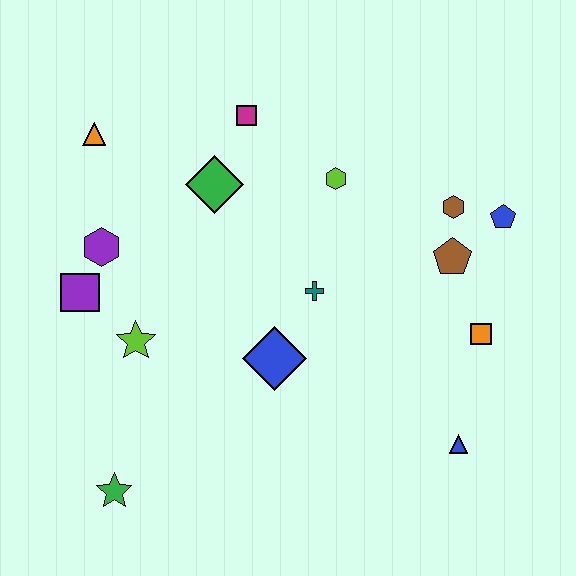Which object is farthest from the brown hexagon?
The green star is farthest from the brown hexagon.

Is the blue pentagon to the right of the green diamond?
Yes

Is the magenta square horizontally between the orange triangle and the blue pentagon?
Yes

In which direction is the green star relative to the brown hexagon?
The green star is to the left of the brown hexagon.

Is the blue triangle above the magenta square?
No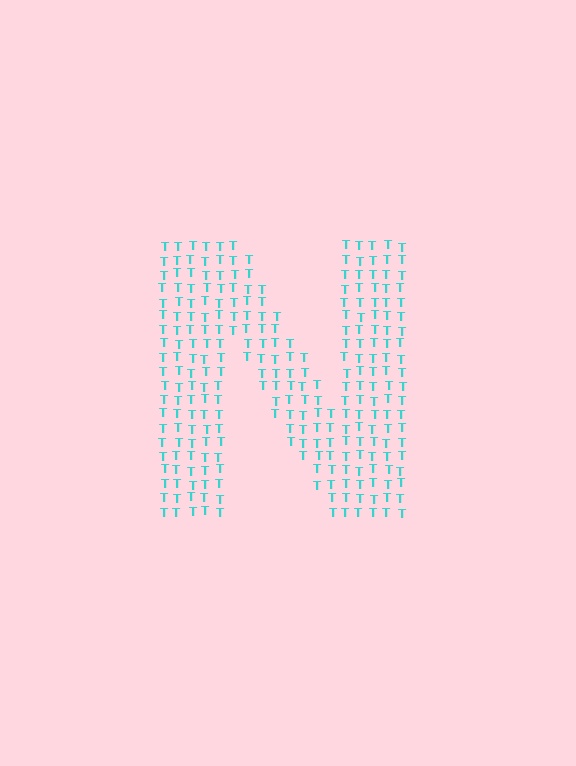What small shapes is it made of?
It is made of small letter T's.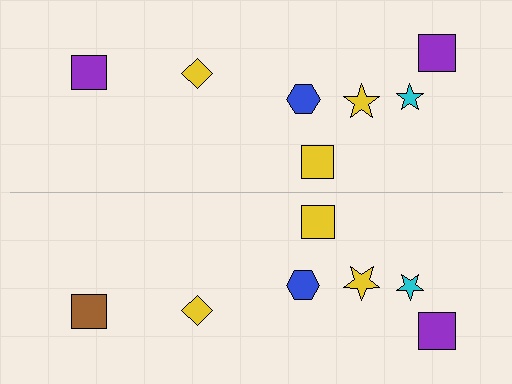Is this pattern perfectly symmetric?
No, the pattern is not perfectly symmetric. The brown square on the bottom side breaks the symmetry — its mirror counterpart is purple.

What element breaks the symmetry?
The brown square on the bottom side breaks the symmetry — its mirror counterpart is purple.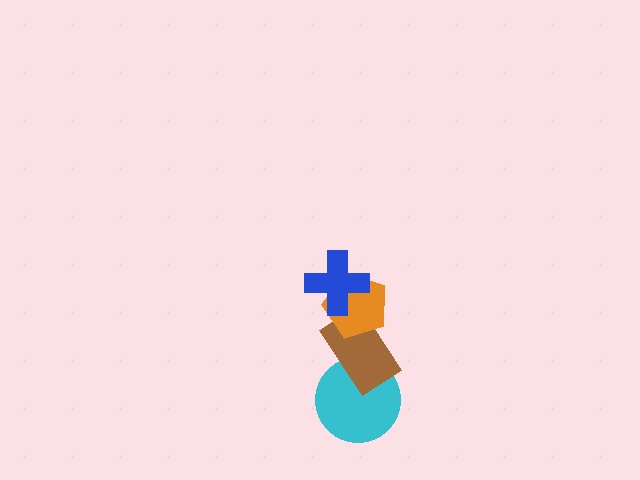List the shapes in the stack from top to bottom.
From top to bottom: the blue cross, the orange pentagon, the brown rectangle, the cyan circle.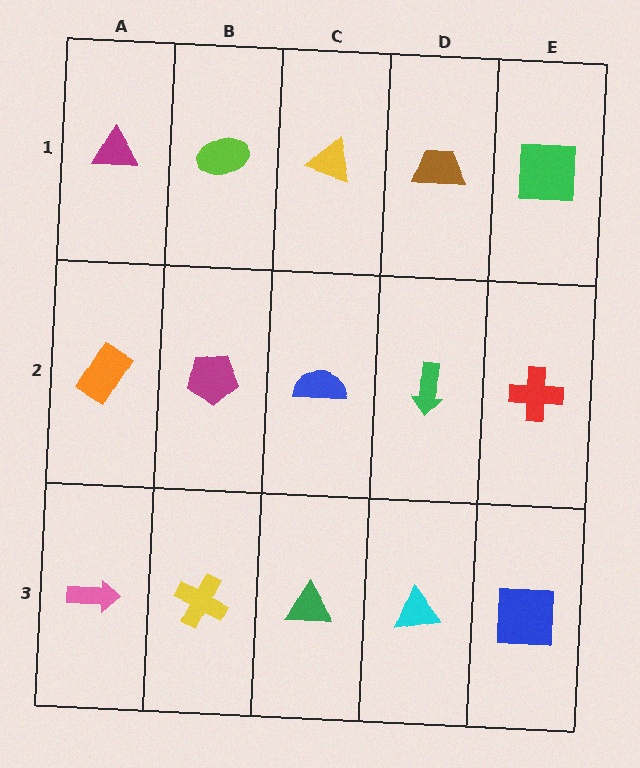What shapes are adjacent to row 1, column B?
A magenta pentagon (row 2, column B), a magenta triangle (row 1, column A), a yellow triangle (row 1, column C).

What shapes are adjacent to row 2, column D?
A brown trapezoid (row 1, column D), a cyan triangle (row 3, column D), a blue semicircle (row 2, column C), a red cross (row 2, column E).